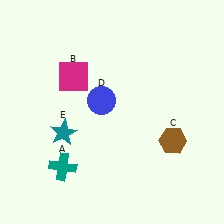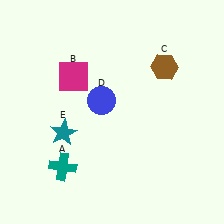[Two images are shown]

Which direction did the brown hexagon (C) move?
The brown hexagon (C) moved up.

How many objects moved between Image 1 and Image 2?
1 object moved between the two images.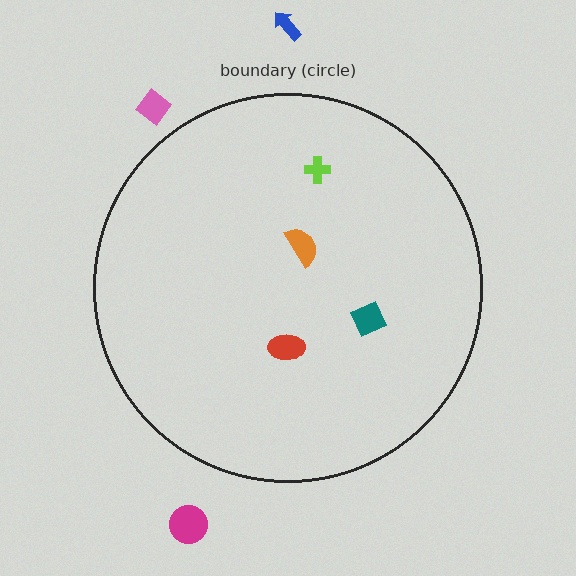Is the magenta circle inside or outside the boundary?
Outside.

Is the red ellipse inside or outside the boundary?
Inside.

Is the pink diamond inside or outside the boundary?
Outside.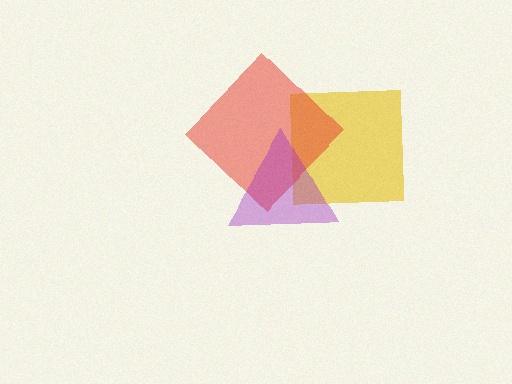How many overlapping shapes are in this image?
There are 3 overlapping shapes in the image.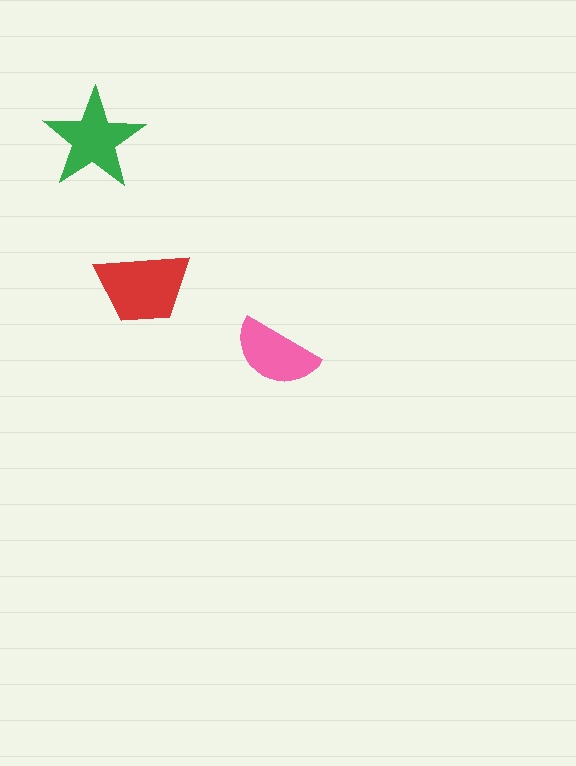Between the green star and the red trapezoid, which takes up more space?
The red trapezoid.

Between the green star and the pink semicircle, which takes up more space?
The green star.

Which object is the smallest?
The pink semicircle.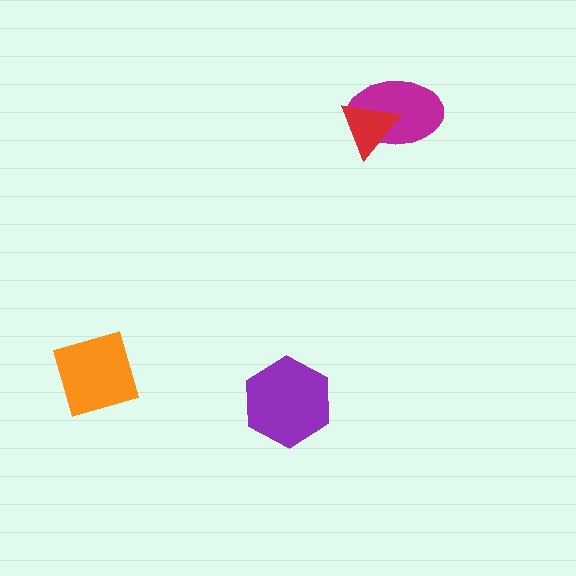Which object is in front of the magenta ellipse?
The red triangle is in front of the magenta ellipse.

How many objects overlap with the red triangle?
1 object overlaps with the red triangle.